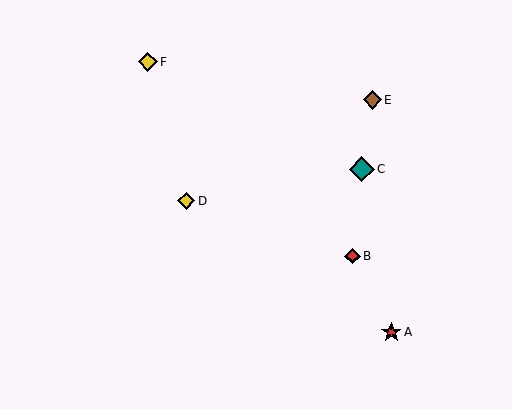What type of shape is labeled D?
Shape D is a yellow diamond.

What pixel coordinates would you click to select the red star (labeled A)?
Click at (391, 332) to select the red star A.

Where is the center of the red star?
The center of the red star is at (391, 332).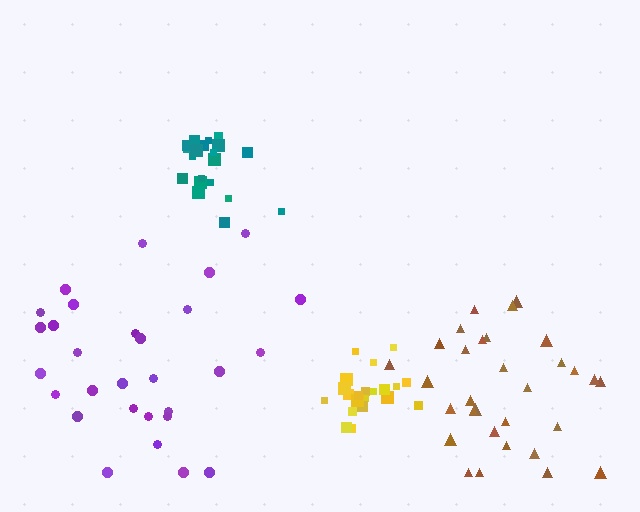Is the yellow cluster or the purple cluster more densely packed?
Yellow.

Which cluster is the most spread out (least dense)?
Purple.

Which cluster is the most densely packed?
Yellow.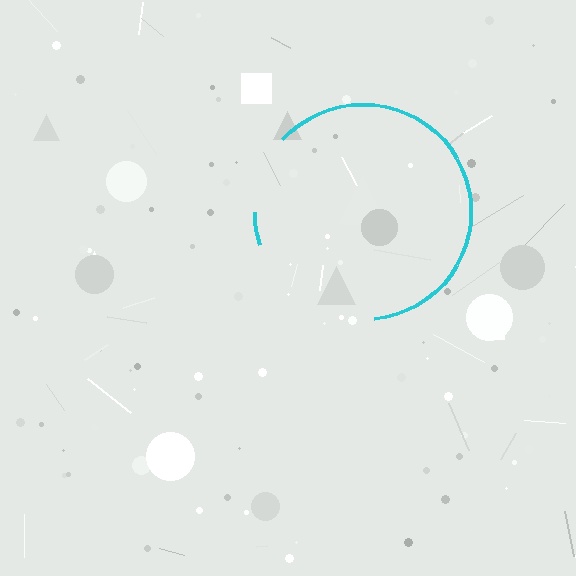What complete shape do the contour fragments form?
The contour fragments form a circle.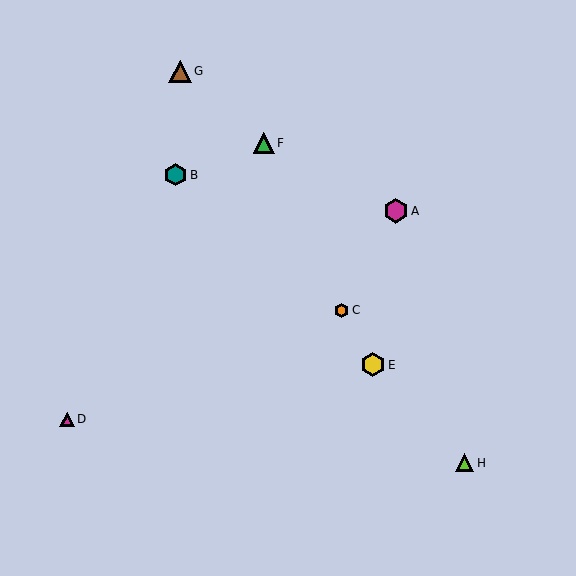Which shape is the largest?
The magenta hexagon (labeled A) is the largest.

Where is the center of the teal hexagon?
The center of the teal hexagon is at (176, 175).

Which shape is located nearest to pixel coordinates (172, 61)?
The brown triangle (labeled G) at (180, 71) is nearest to that location.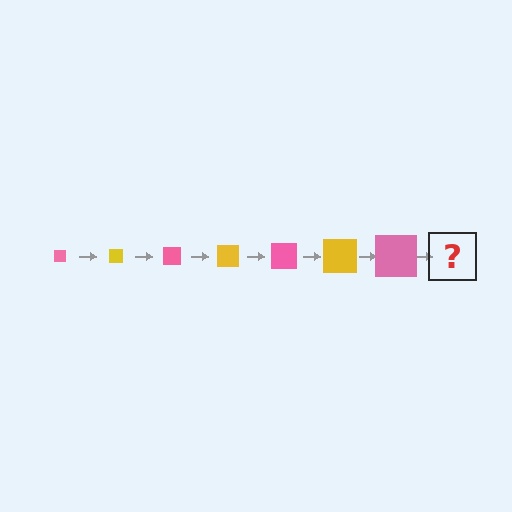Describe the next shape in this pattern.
It should be a yellow square, larger than the previous one.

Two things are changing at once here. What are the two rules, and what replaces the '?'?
The two rules are that the square grows larger each step and the color cycles through pink and yellow. The '?' should be a yellow square, larger than the previous one.